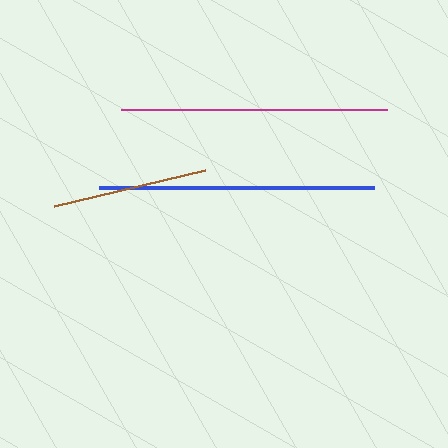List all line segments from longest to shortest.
From longest to shortest: blue, magenta, brown.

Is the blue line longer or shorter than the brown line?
The blue line is longer than the brown line.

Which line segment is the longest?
The blue line is the longest at approximately 275 pixels.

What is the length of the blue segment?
The blue segment is approximately 275 pixels long.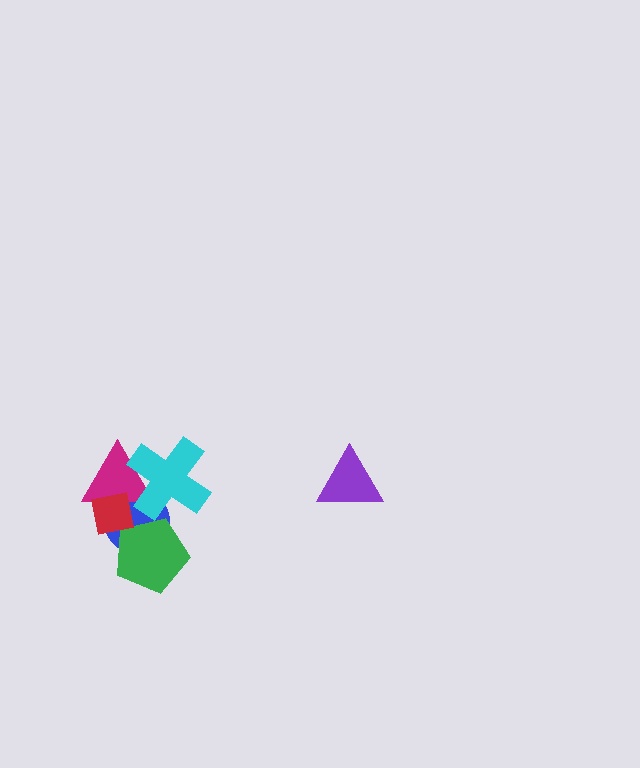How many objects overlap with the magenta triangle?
3 objects overlap with the magenta triangle.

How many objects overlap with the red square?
3 objects overlap with the red square.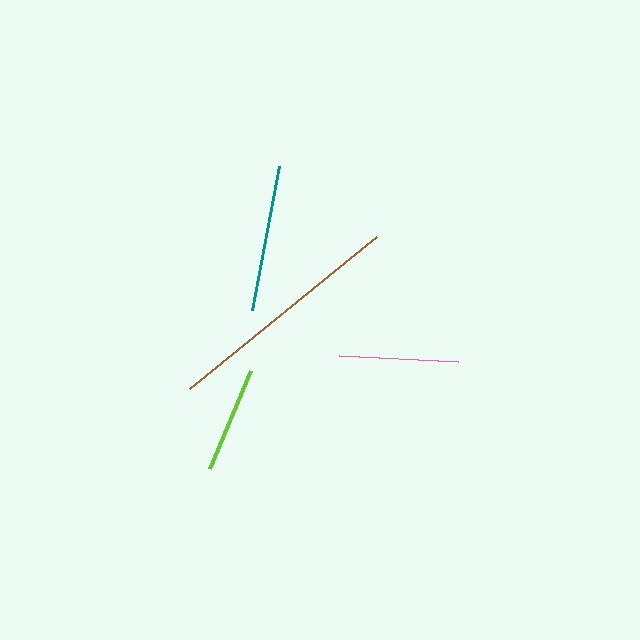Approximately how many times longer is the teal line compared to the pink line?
The teal line is approximately 1.2 times the length of the pink line.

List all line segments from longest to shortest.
From longest to shortest: brown, teal, pink, lime.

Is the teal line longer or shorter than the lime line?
The teal line is longer than the lime line.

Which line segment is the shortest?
The lime line is the shortest at approximately 106 pixels.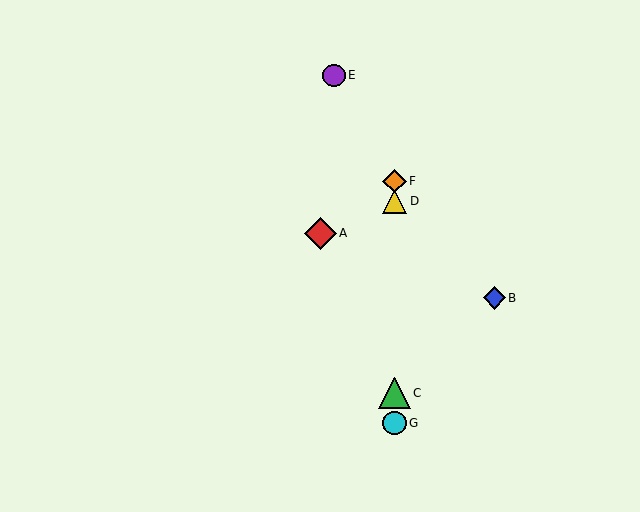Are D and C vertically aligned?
Yes, both are at x≈394.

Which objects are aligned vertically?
Objects C, D, F, G are aligned vertically.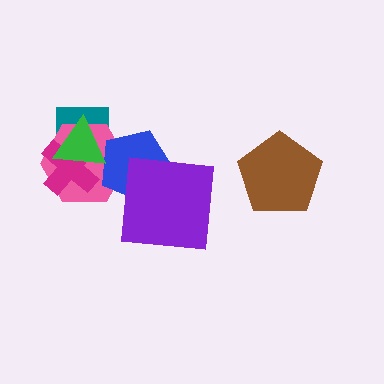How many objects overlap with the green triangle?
4 objects overlap with the green triangle.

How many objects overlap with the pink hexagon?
4 objects overlap with the pink hexagon.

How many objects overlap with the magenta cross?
3 objects overlap with the magenta cross.